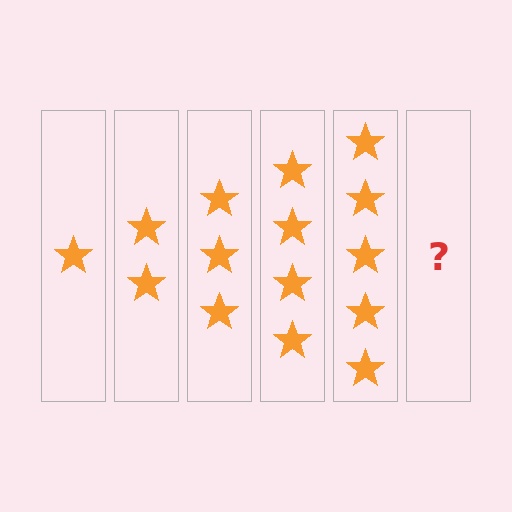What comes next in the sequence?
The next element should be 6 stars.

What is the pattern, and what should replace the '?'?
The pattern is that each step adds one more star. The '?' should be 6 stars.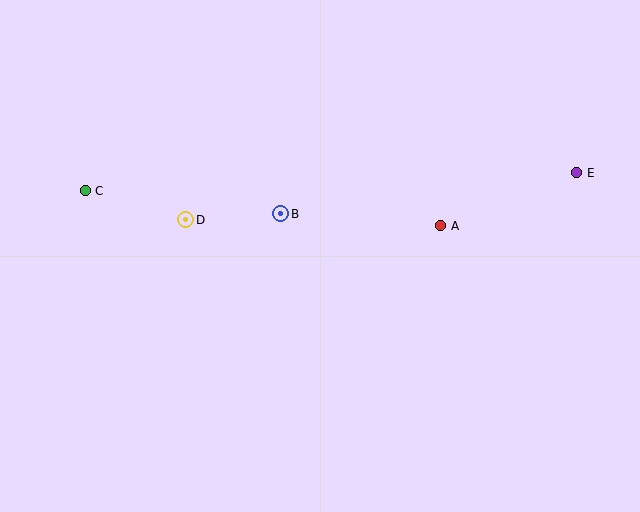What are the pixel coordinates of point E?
Point E is at (577, 173).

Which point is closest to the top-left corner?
Point C is closest to the top-left corner.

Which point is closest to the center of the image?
Point B at (281, 214) is closest to the center.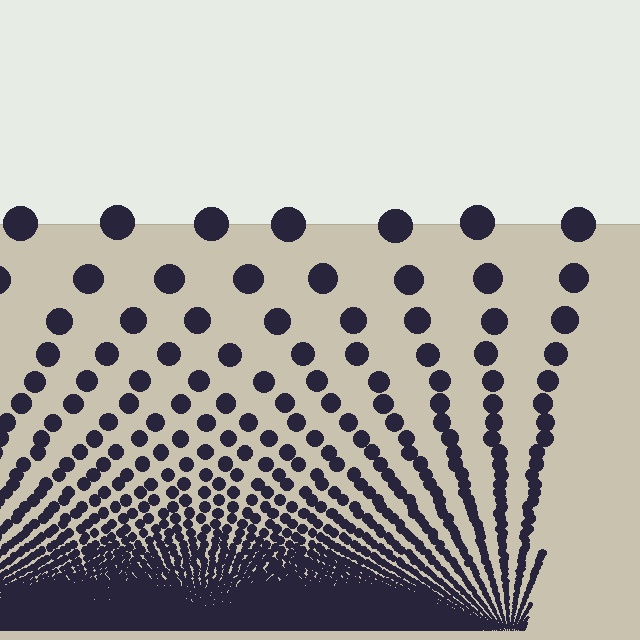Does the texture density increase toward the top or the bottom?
Density increases toward the bottom.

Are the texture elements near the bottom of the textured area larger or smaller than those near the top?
Smaller. The gradient is inverted — elements near the bottom are smaller and denser.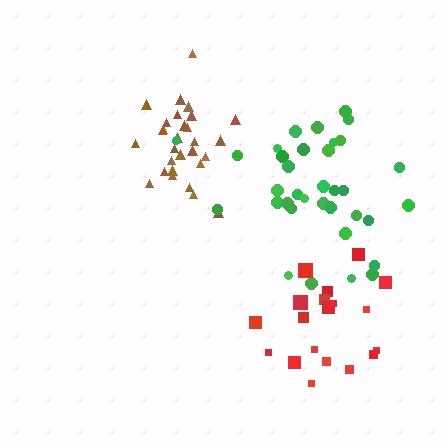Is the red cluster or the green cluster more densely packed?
Red.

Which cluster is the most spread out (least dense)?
Green.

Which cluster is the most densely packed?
Brown.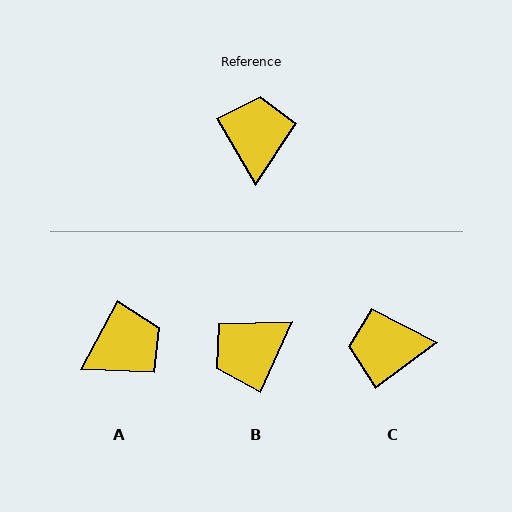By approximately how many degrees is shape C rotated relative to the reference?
Approximately 96 degrees counter-clockwise.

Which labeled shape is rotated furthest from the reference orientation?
B, about 125 degrees away.